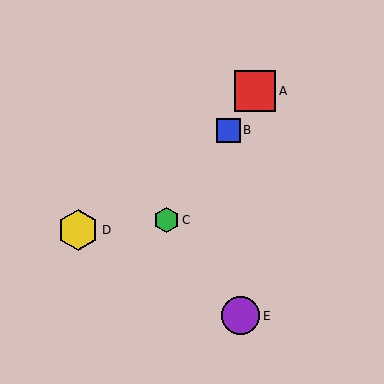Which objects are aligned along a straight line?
Objects A, B, C are aligned along a straight line.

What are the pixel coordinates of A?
Object A is at (255, 91).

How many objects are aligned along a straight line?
3 objects (A, B, C) are aligned along a straight line.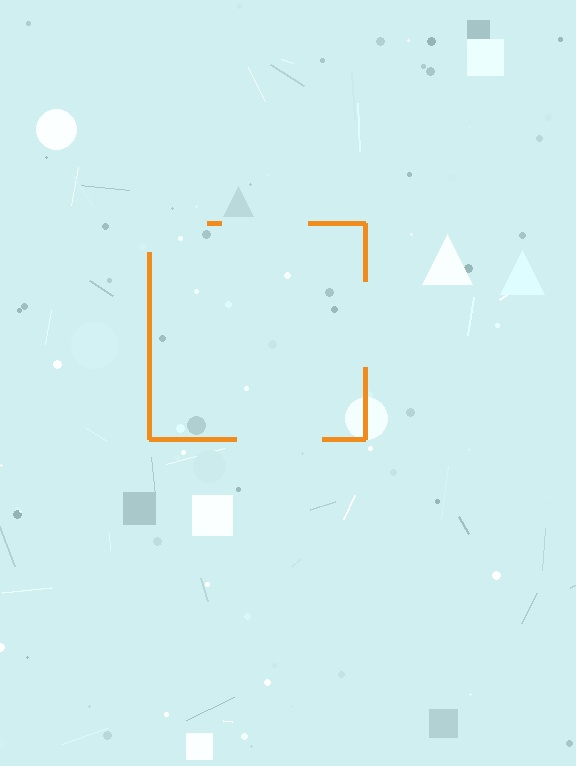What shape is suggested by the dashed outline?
The dashed outline suggests a square.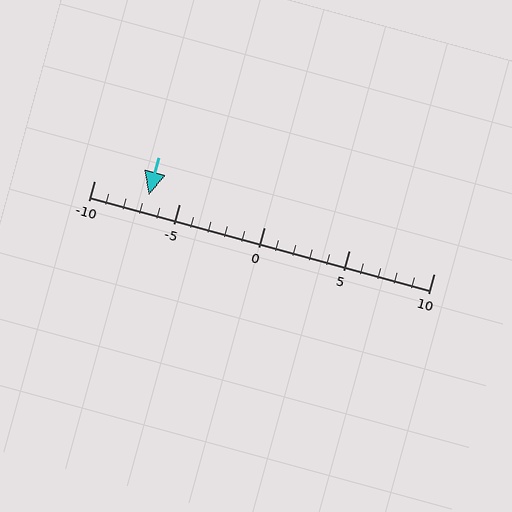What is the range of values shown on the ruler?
The ruler shows values from -10 to 10.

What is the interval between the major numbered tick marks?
The major tick marks are spaced 5 units apart.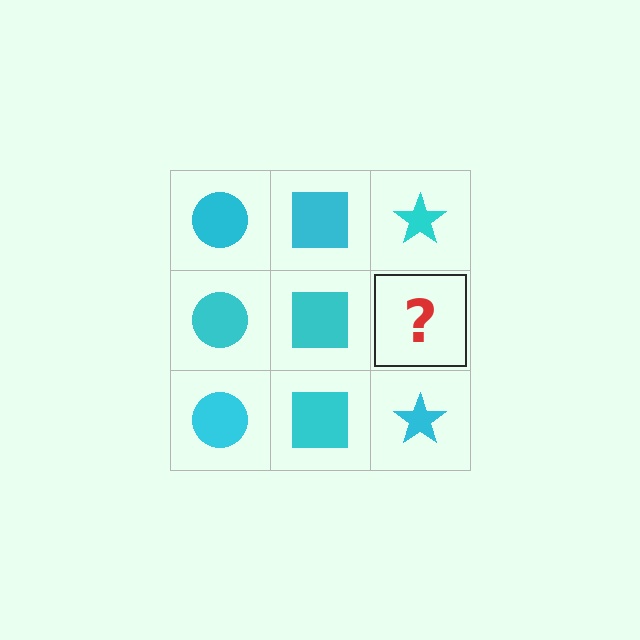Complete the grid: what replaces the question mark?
The question mark should be replaced with a cyan star.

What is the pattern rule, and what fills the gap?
The rule is that each column has a consistent shape. The gap should be filled with a cyan star.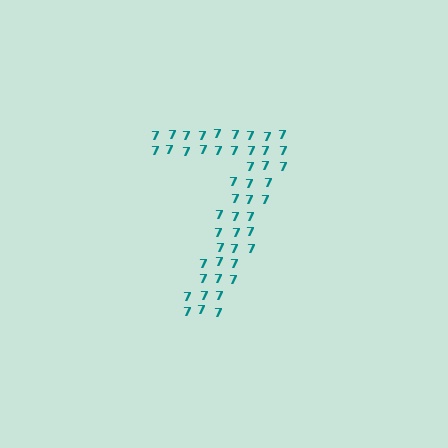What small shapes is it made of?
It is made of small digit 7's.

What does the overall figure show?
The overall figure shows the digit 7.